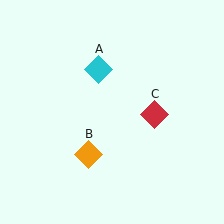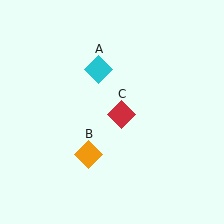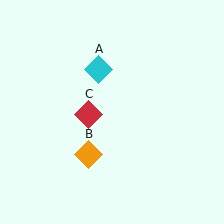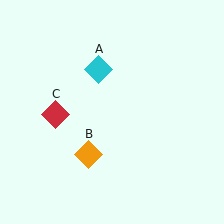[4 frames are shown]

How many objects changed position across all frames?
1 object changed position: red diamond (object C).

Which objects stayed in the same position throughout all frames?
Cyan diamond (object A) and orange diamond (object B) remained stationary.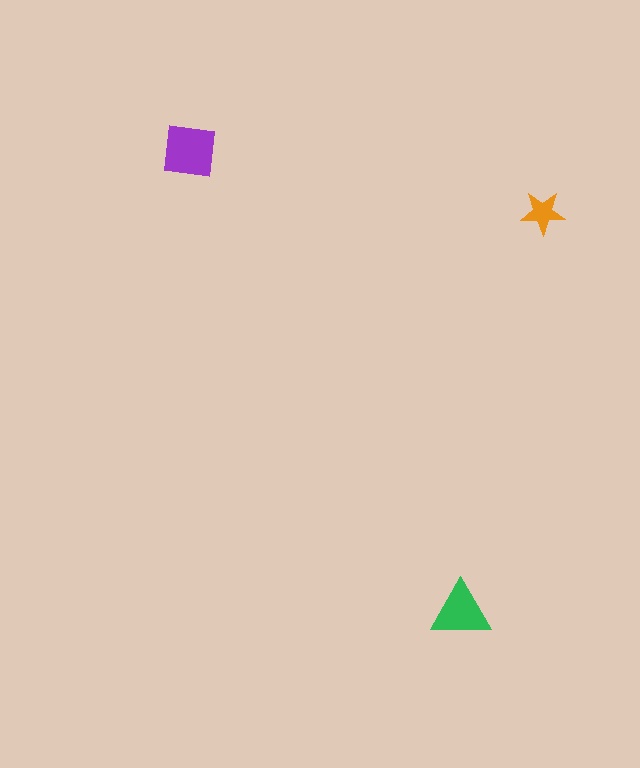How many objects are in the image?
There are 3 objects in the image.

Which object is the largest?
The purple square.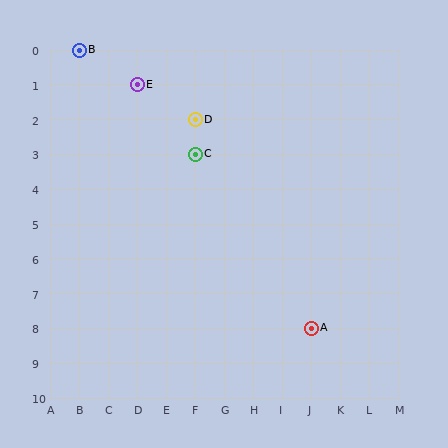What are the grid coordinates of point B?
Point B is at grid coordinates (B, 0).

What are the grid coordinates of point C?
Point C is at grid coordinates (F, 3).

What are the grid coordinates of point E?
Point E is at grid coordinates (D, 1).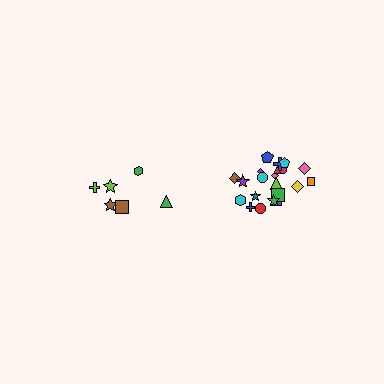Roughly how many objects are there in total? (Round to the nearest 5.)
Roughly 30 objects in total.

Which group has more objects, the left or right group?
The right group.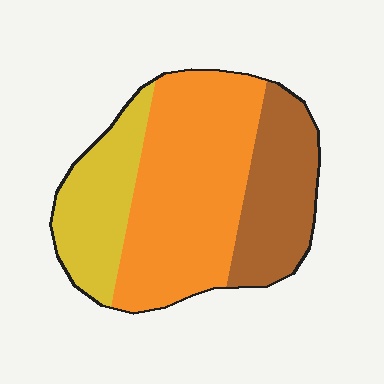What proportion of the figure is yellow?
Yellow covers about 25% of the figure.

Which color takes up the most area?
Orange, at roughly 50%.